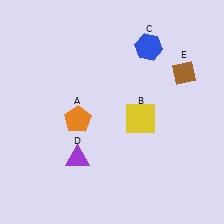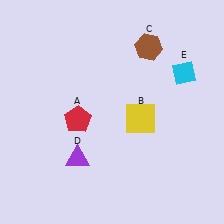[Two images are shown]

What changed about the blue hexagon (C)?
In Image 1, C is blue. In Image 2, it changed to brown.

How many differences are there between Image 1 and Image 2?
There are 3 differences between the two images.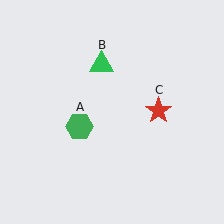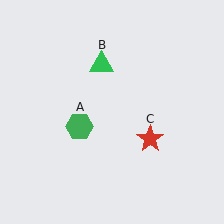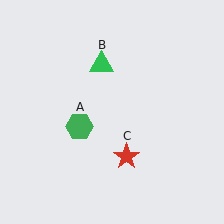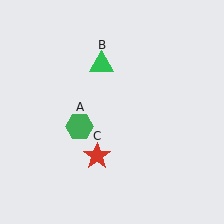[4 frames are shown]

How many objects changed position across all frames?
1 object changed position: red star (object C).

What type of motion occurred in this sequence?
The red star (object C) rotated clockwise around the center of the scene.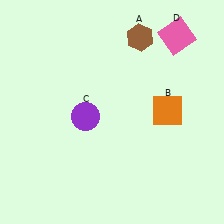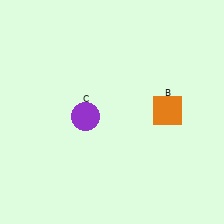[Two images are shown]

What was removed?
The brown hexagon (A), the pink square (D) were removed in Image 2.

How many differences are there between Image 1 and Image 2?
There are 2 differences between the two images.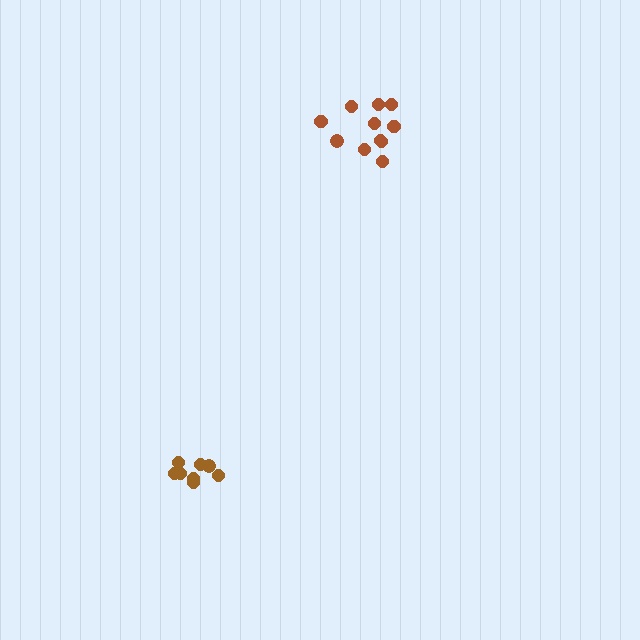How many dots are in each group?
Group 1: 8 dots, Group 2: 11 dots (19 total).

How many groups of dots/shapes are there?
There are 2 groups.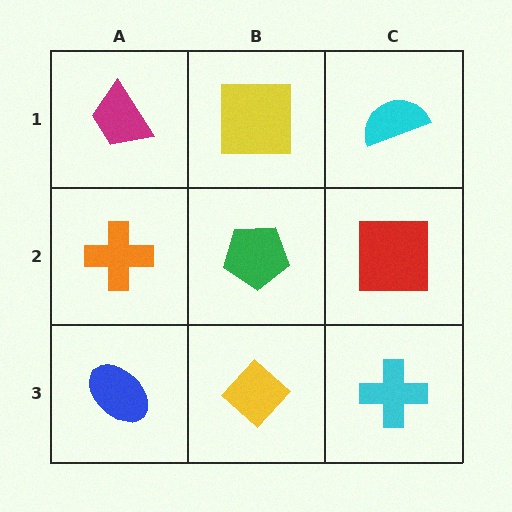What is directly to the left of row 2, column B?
An orange cross.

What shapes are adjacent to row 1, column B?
A green pentagon (row 2, column B), a magenta trapezoid (row 1, column A), a cyan semicircle (row 1, column C).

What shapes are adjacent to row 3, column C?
A red square (row 2, column C), a yellow diamond (row 3, column B).